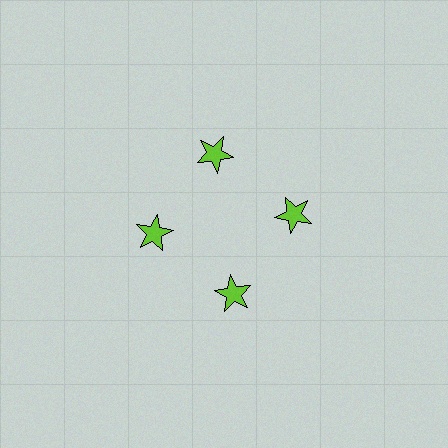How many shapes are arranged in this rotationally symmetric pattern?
There are 4 shapes, arranged in 4 groups of 1.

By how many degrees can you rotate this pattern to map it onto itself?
The pattern maps onto itself every 90 degrees of rotation.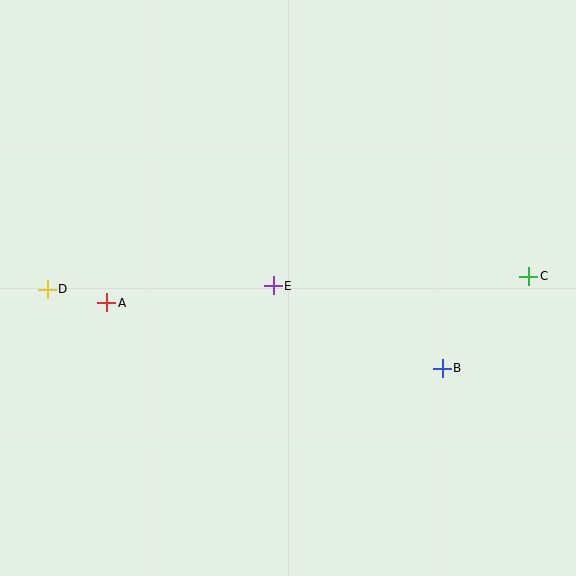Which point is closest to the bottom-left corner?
Point D is closest to the bottom-left corner.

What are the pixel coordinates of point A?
Point A is at (107, 303).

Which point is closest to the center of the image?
Point E at (273, 286) is closest to the center.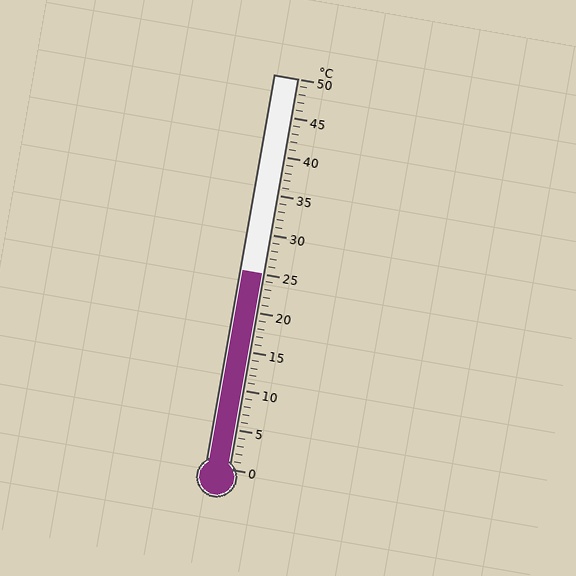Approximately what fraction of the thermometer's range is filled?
The thermometer is filled to approximately 50% of its range.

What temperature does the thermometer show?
The thermometer shows approximately 25°C.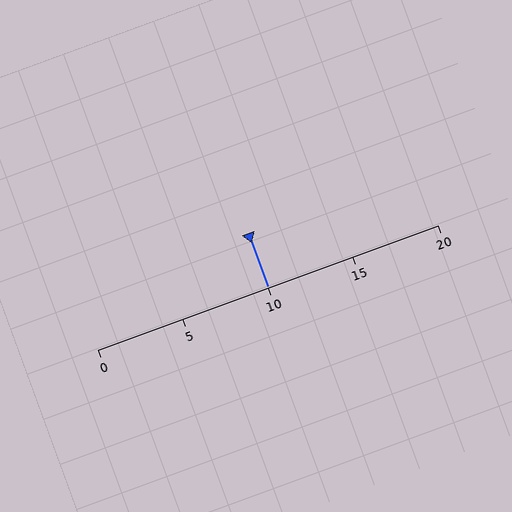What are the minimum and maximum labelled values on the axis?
The axis runs from 0 to 20.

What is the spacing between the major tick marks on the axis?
The major ticks are spaced 5 apart.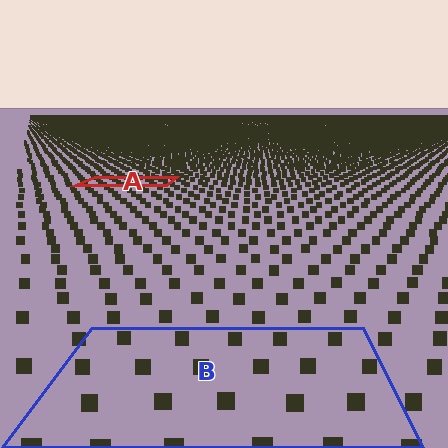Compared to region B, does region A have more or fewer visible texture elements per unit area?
Region A has more texture elements per unit area — they are packed more densely because it is farther away.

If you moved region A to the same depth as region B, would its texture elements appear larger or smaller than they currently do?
They would appear larger. At a closer depth, the same texture elements are projected at a bigger on-screen size.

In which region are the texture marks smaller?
The texture marks are smaller in region A, because it is farther away.